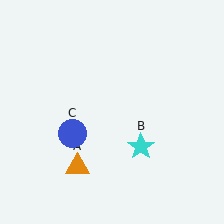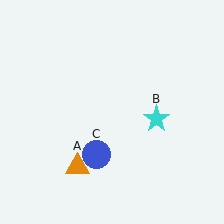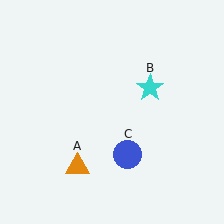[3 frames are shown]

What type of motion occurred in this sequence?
The cyan star (object B), blue circle (object C) rotated counterclockwise around the center of the scene.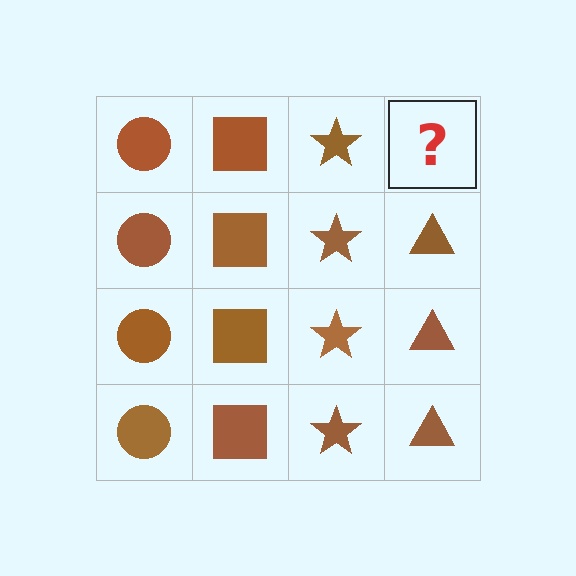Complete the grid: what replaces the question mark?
The question mark should be replaced with a brown triangle.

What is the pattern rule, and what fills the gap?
The rule is that each column has a consistent shape. The gap should be filled with a brown triangle.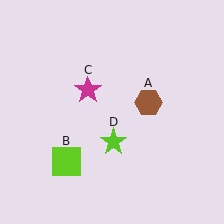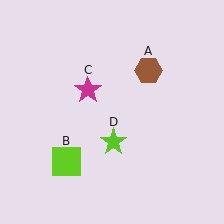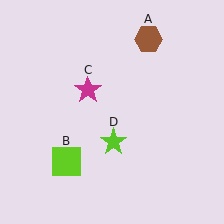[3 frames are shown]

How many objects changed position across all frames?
1 object changed position: brown hexagon (object A).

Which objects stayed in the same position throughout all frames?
Lime square (object B) and magenta star (object C) and lime star (object D) remained stationary.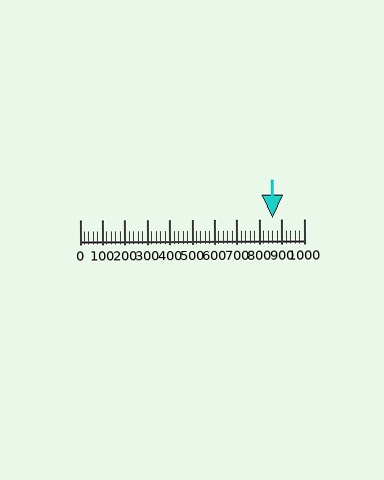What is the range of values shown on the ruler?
The ruler shows values from 0 to 1000.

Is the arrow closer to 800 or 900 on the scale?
The arrow is closer to 900.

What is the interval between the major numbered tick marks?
The major tick marks are spaced 100 units apart.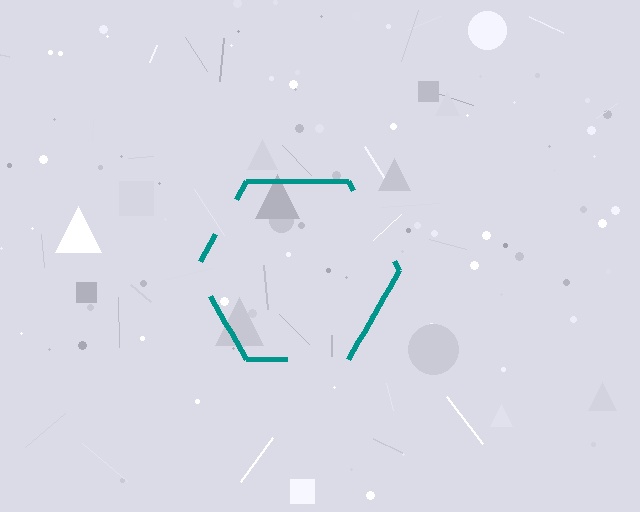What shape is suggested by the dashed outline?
The dashed outline suggests a hexagon.